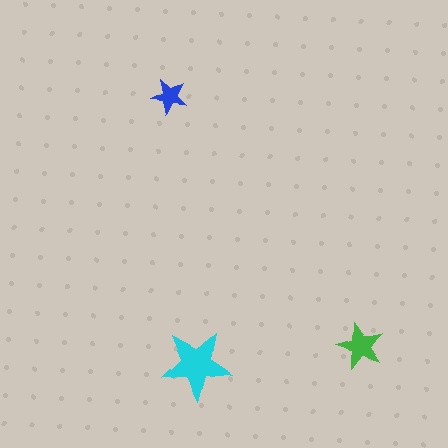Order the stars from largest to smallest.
the cyan one, the green one, the blue one.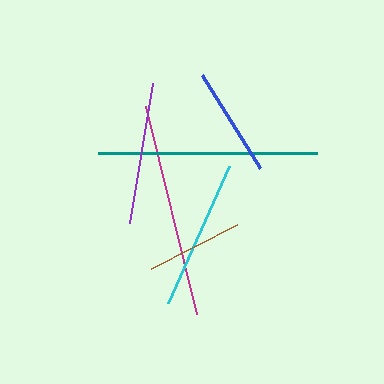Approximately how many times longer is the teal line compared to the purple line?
The teal line is approximately 1.5 times the length of the purple line.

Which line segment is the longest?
The teal line is the longest at approximately 219 pixels.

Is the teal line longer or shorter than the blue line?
The teal line is longer than the blue line.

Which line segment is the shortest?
The brown line is the shortest at approximately 97 pixels.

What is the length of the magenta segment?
The magenta segment is approximately 214 pixels long.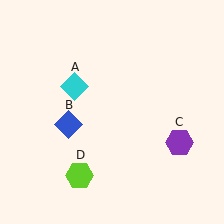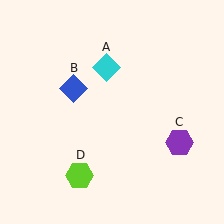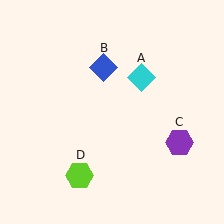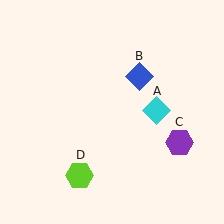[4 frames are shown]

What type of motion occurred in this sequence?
The cyan diamond (object A), blue diamond (object B) rotated clockwise around the center of the scene.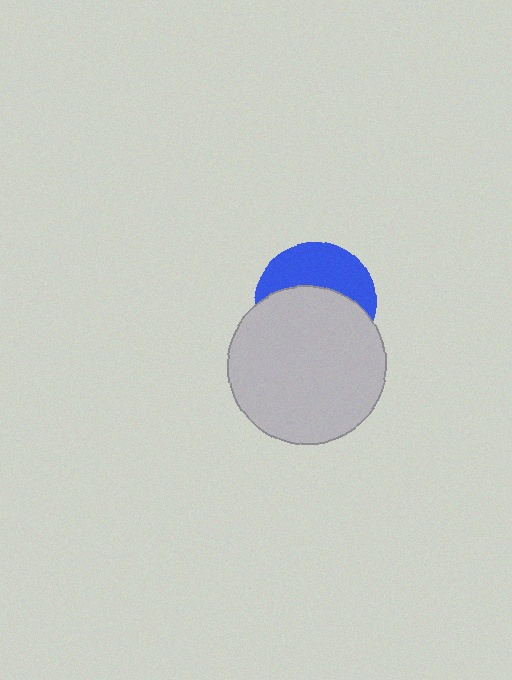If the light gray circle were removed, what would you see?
You would see the complete blue circle.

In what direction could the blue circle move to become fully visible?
The blue circle could move up. That would shift it out from behind the light gray circle entirely.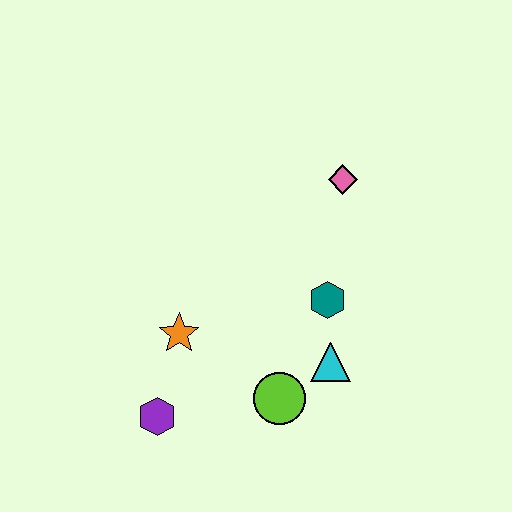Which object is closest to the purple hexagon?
The orange star is closest to the purple hexagon.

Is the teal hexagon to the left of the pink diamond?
Yes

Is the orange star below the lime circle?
No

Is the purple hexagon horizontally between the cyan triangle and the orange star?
No